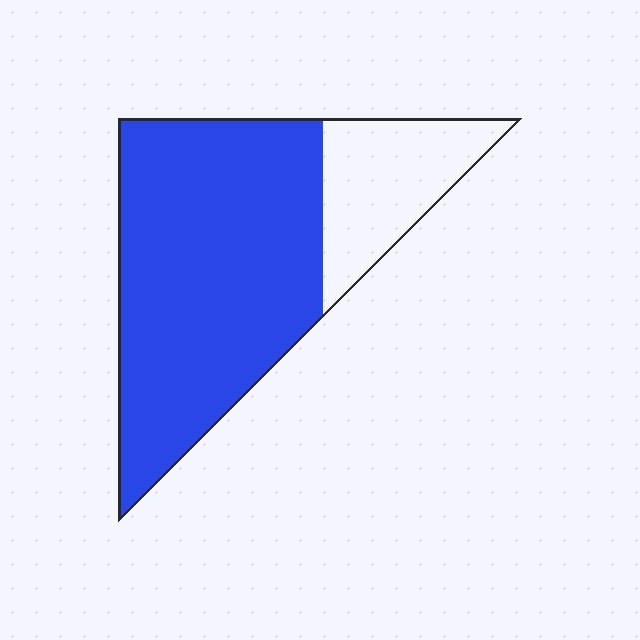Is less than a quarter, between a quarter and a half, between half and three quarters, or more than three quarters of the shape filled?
More than three quarters.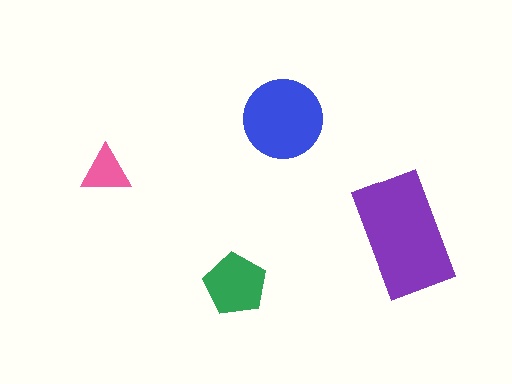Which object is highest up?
The blue circle is topmost.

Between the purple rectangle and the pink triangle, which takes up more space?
The purple rectangle.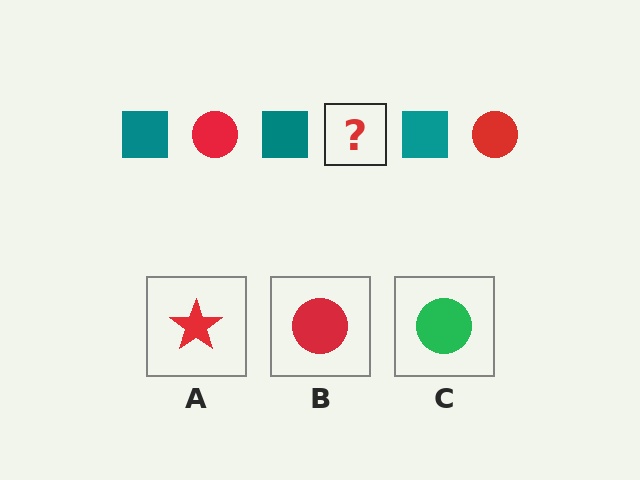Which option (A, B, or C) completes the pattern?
B.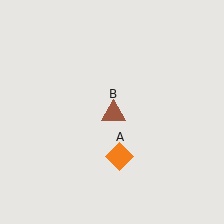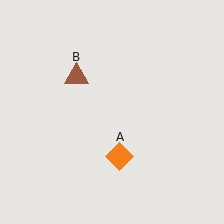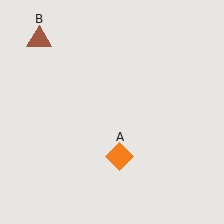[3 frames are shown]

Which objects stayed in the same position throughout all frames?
Orange diamond (object A) remained stationary.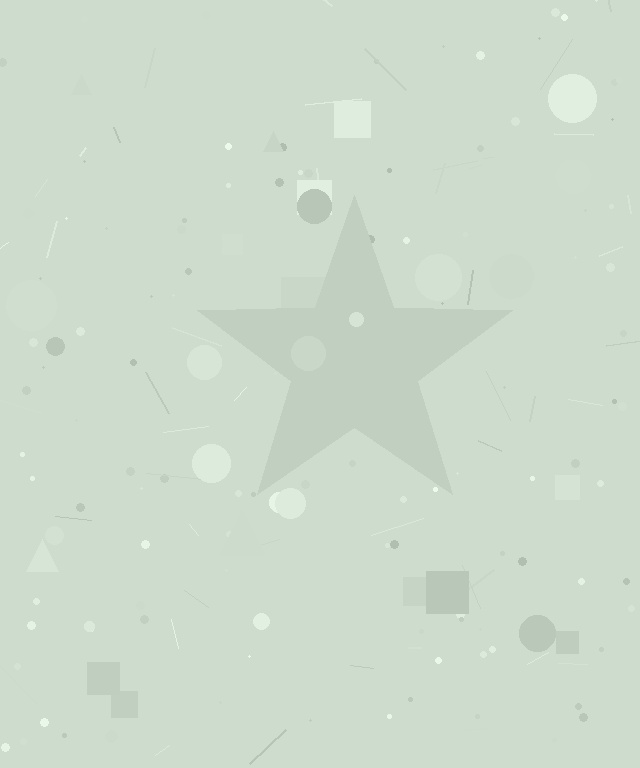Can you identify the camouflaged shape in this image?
The camouflaged shape is a star.